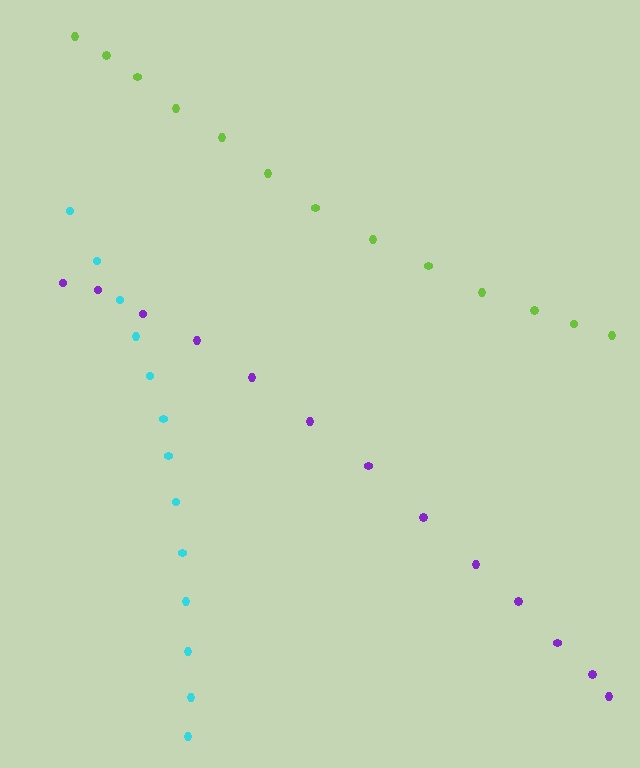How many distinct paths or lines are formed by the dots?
There are 3 distinct paths.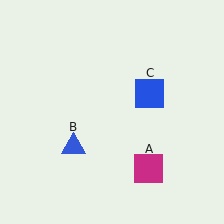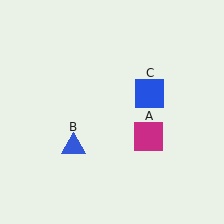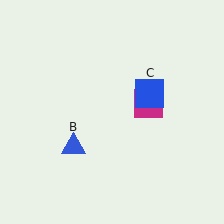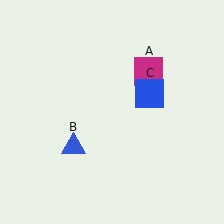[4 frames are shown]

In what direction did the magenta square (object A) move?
The magenta square (object A) moved up.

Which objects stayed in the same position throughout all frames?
Blue triangle (object B) and blue square (object C) remained stationary.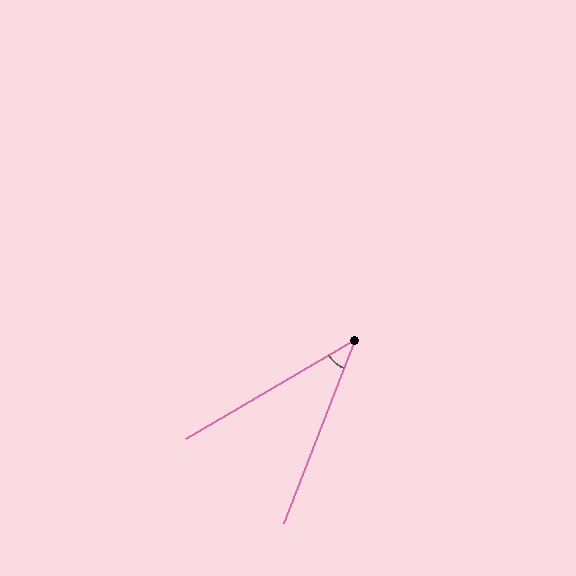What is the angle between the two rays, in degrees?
Approximately 39 degrees.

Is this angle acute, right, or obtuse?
It is acute.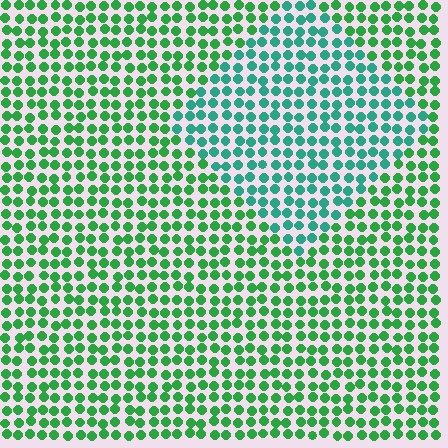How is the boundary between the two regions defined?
The boundary is defined purely by a slight shift in hue (about 36 degrees). Spacing, size, and orientation are identical on both sides.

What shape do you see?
I see a diamond.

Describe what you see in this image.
The image is filled with small green elements in a uniform arrangement. A diamond-shaped region is visible where the elements are tinted to a slightly different hue, forming a subtle color boundary.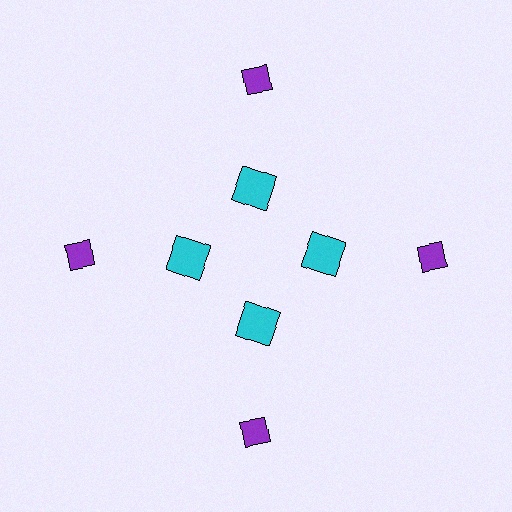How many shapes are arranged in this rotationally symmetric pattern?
There are 8 shapes, arranged in 4 groups of 2.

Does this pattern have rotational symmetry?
Yes, this pattern has 4-fold rotational symmetry. It looks the same after rotating 90 degrees around the center.